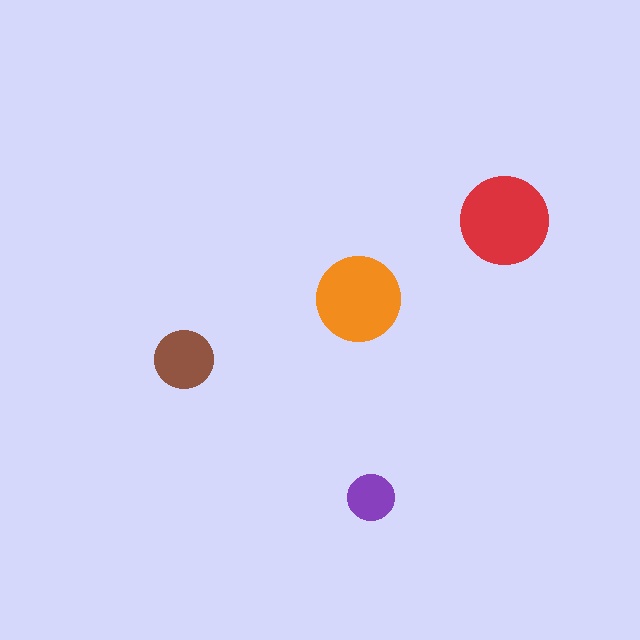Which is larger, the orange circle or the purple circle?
The orange one.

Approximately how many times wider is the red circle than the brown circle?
About 1.5 times wider.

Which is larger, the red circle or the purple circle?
The red one.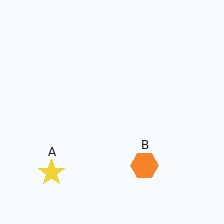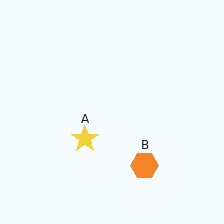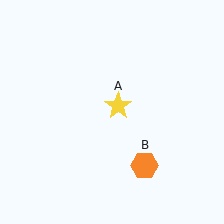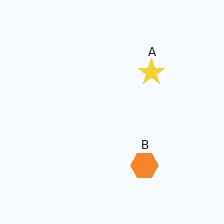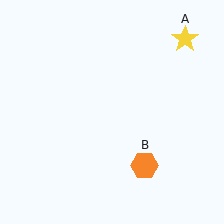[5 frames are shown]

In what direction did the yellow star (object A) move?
The yellow star (object A) moved up and to the right.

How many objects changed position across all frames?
1 object changed position: yellow star (object A).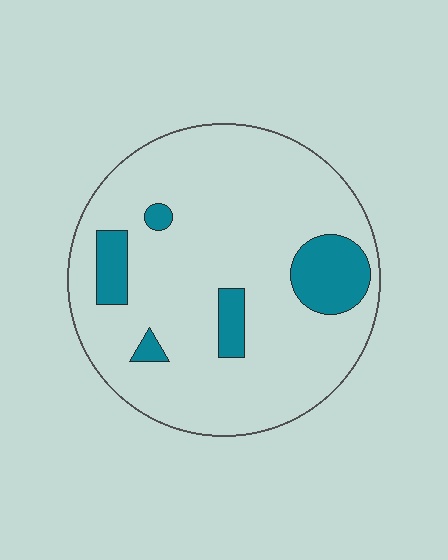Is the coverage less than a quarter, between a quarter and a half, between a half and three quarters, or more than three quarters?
Less than a quarter.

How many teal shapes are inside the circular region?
5.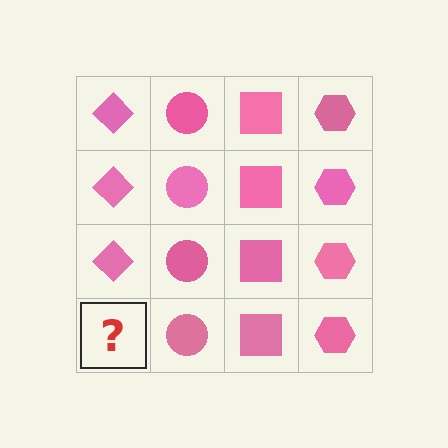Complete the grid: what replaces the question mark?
The question mark should be replaced with a pink diamond.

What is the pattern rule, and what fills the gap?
The rule is that each column has a consistent shape. The gap should be filled with a pink diamond.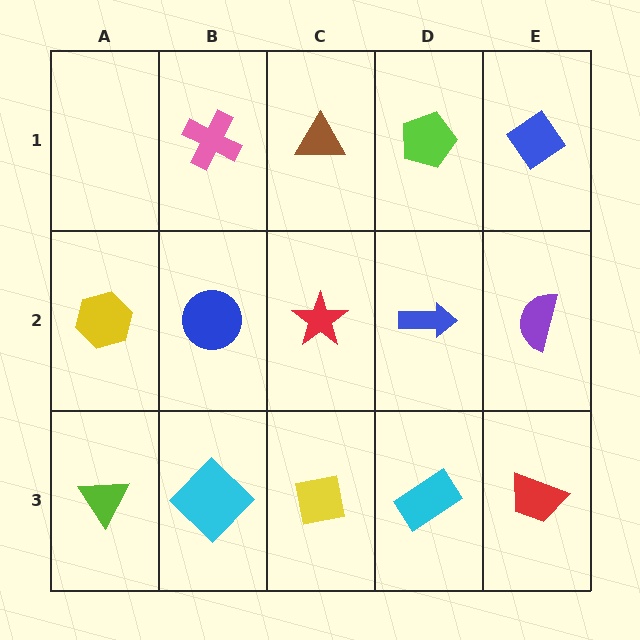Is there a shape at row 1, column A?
No, that cell is empty.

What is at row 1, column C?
A brown triangle.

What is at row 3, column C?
A yellow square.